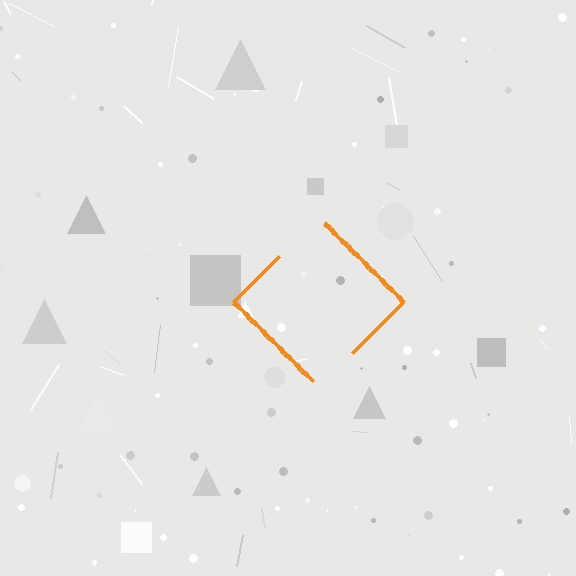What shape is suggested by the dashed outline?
The dashed outline suggests a diamond.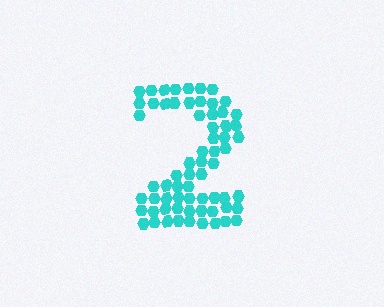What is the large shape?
The large shape is the digit 2.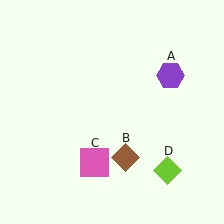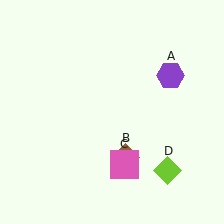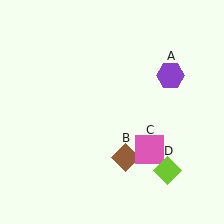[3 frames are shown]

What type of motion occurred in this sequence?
The pink square (object C) rotated counterclockwise around the center of the scene.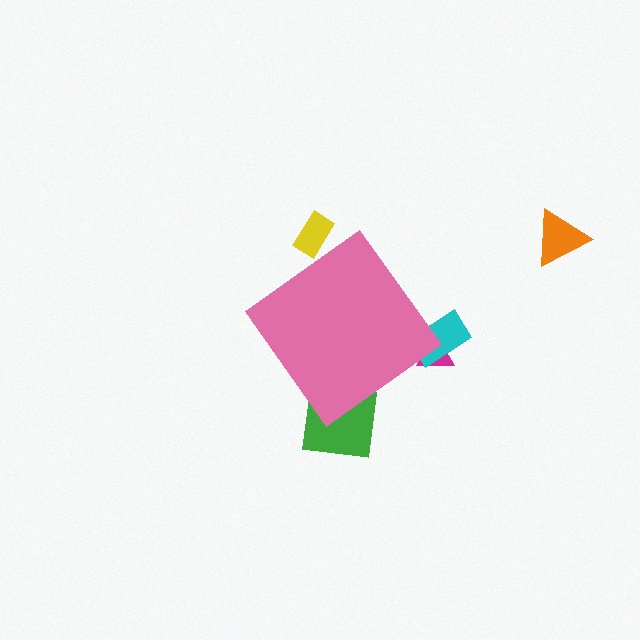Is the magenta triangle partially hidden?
Yes, the magenta triangle is partially hidden behind the pink diamond.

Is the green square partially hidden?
Yes, the green square is partially hidden behind the pink diamond.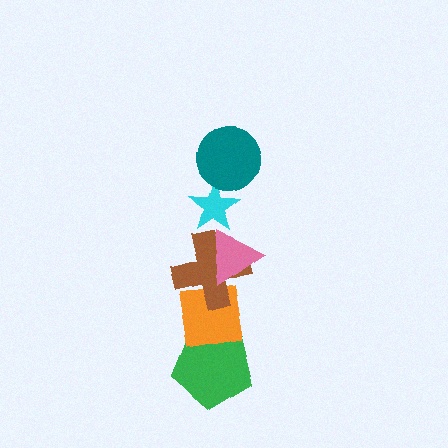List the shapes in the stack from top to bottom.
From top to bottom: the teal circle, the cyan star, the pink triangle, the brown cross, the orange square, the green pentagon.